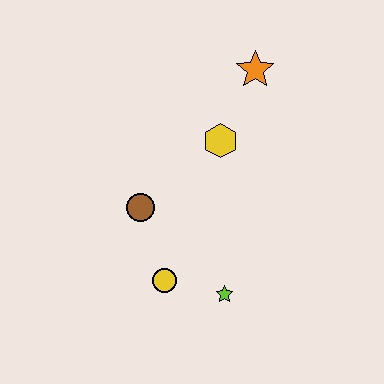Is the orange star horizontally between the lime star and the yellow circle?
No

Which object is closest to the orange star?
The yellow hexagon is closest to the orange star.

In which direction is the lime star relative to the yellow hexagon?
The lime star is below the yellow hexagon.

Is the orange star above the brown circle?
Yes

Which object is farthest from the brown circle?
The orange star is farthest from the brown circle.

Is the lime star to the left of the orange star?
Yes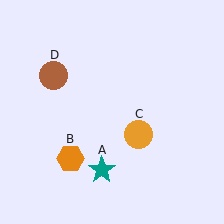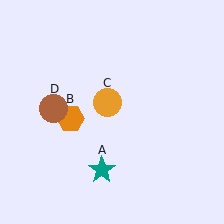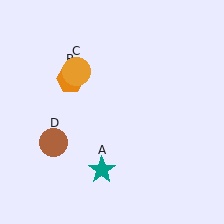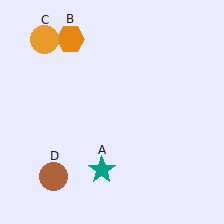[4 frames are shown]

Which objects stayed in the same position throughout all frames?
Teal star (object A) remained stationary.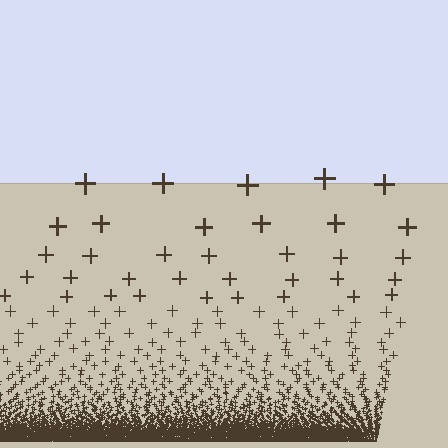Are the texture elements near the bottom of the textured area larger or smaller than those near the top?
Smaller. The gradient is inverted — elements near the bottom are smaller and denser.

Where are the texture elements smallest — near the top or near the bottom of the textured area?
Near the bottom.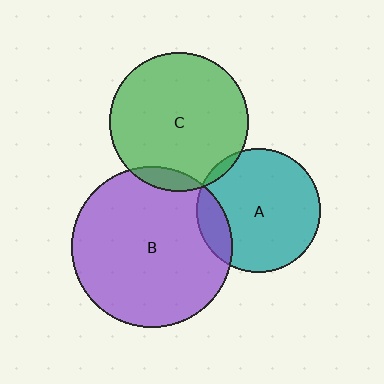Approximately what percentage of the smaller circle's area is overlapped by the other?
Approximately 15%.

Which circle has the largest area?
Circle B (purple).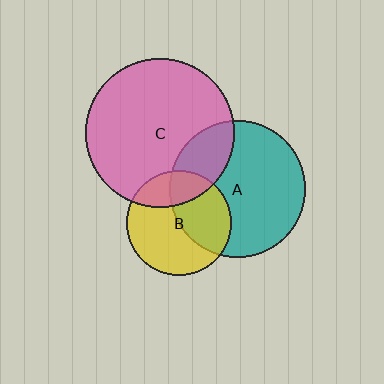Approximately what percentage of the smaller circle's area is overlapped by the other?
Approximately 25%.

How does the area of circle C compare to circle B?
Approximately 2.0 times.